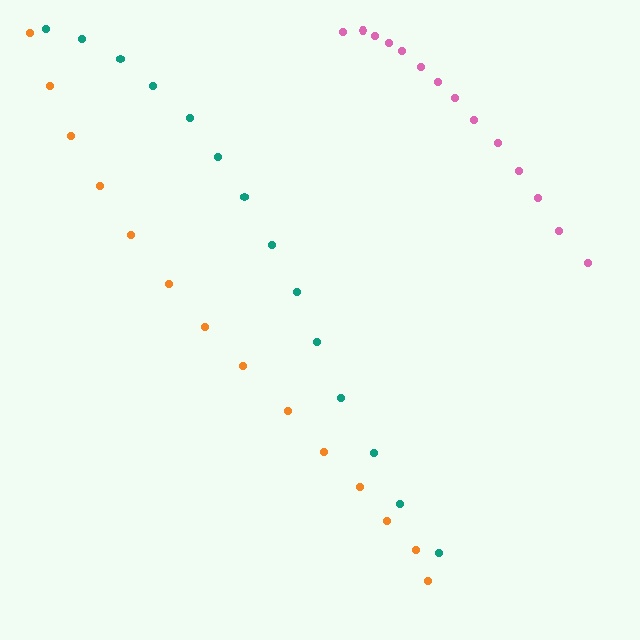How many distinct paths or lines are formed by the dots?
There are 3 distinct paths.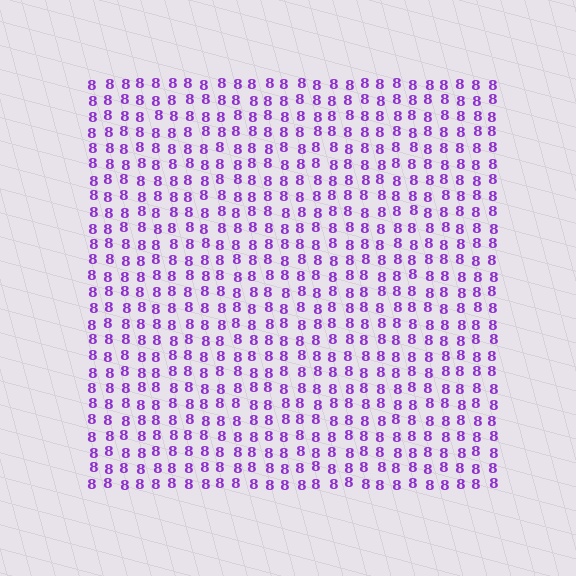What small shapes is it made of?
It is made of small digit 8's.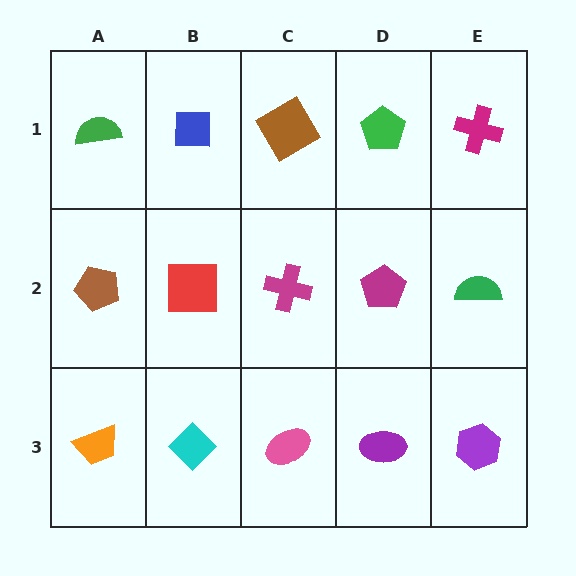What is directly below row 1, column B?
A red square.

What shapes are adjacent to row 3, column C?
A magenta cross (row 2, column C), a cyan diamond (row 3, column B), a purple ellipse (row 3, column D).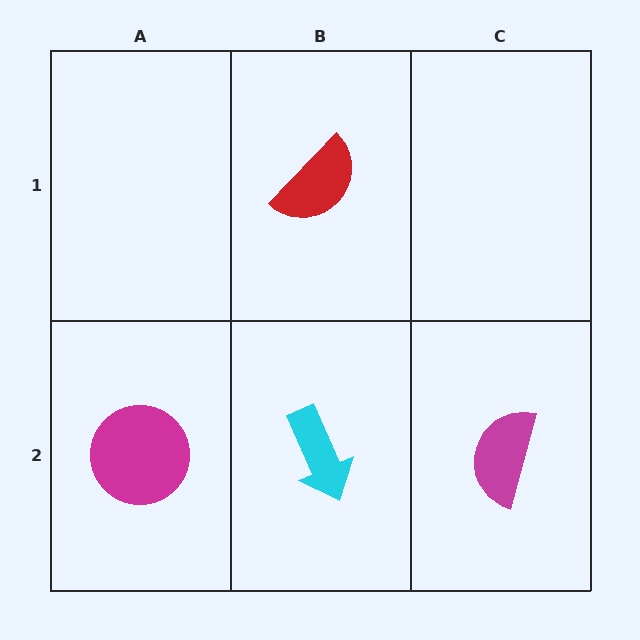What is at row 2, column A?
A magenta circle.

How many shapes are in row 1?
1 shape.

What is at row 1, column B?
A red semicircle.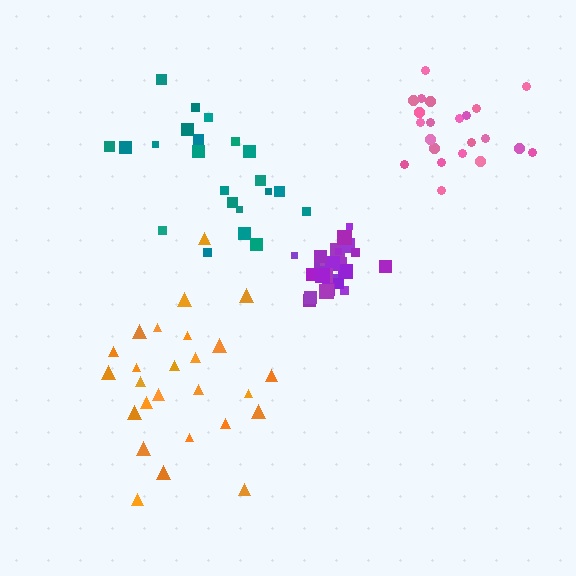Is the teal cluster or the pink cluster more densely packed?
Pink.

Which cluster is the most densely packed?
Purple.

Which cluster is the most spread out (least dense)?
Orange.